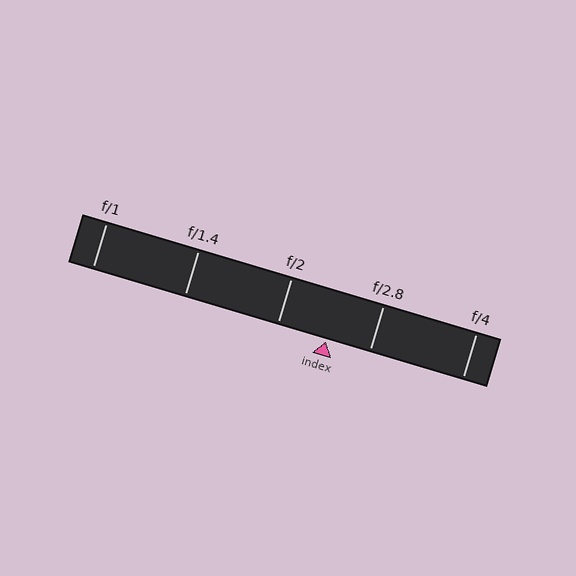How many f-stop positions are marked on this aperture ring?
There are 5 f-stop positions marked.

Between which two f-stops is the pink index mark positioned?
The index mark is between f/2 and f/2.8.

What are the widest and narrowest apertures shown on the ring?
The widest aperture shown is f/1 and the narrowest is f/4.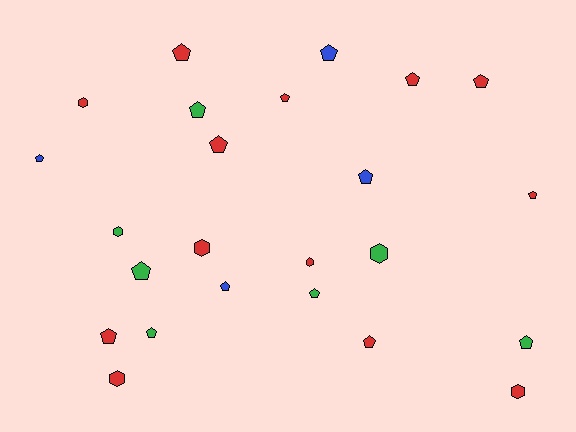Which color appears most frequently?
Red, with 13 objects.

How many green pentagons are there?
There are 5 green pentagons.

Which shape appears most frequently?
Pentagon, with 17 objects.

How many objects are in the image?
There are 24 objects.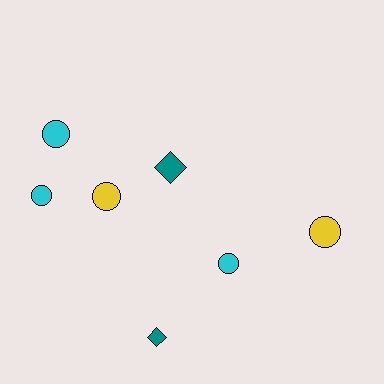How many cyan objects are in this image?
There are 3 cyan objects.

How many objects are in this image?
There are 7 objects.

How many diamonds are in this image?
There are 2 diamonds.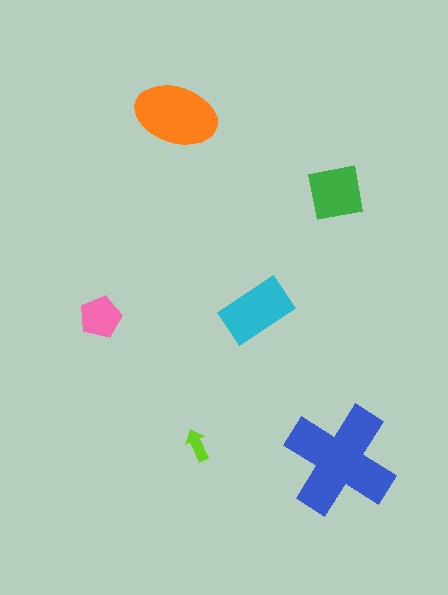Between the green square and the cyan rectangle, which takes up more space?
The cyan rectangle.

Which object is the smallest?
The lime arrow.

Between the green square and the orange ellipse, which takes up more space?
The orange ellipse.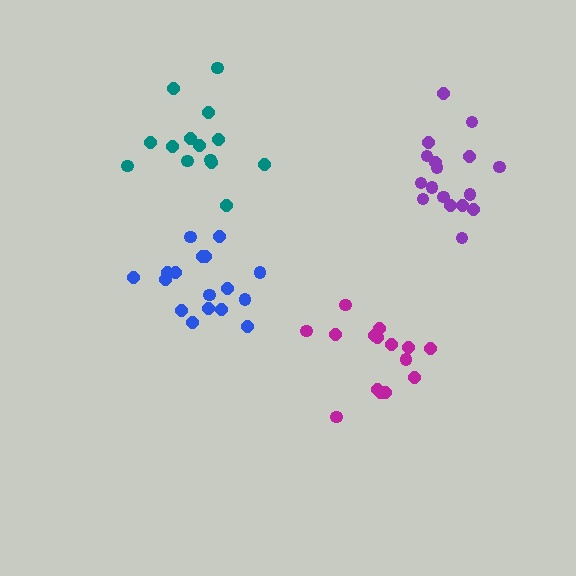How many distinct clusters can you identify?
There are 4 distinct clusters.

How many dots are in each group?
Group 1: 17 dots, Group 2: 15 dots, Group 3: 17 dots, Group 4: 14 dots (63 total).